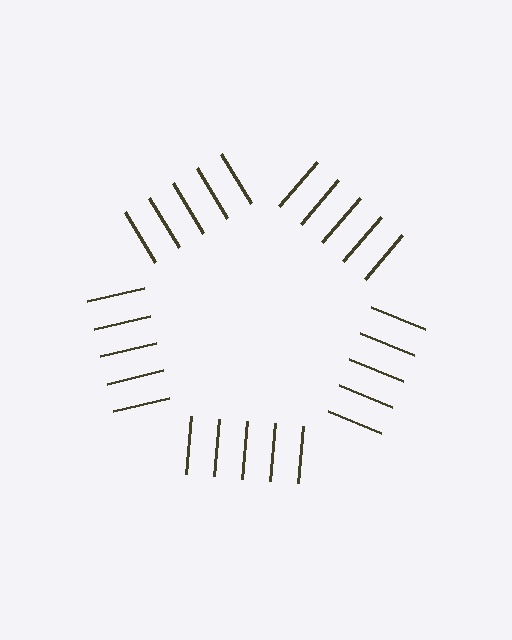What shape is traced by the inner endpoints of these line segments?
An illusory pentagon — the line segments terminate on its edges but no continuous stroke is drawn.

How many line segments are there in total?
25 — 5 along each of the 5 edges.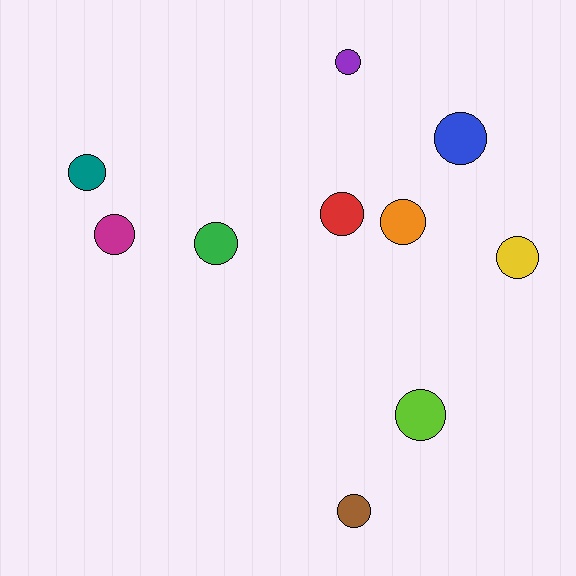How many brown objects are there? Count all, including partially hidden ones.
There is 1 brown object.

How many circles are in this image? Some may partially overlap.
There are 10 circles.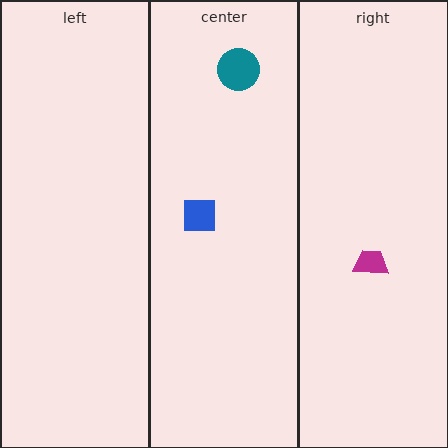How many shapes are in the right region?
1.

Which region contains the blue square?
The center region.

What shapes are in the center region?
The teal circle, the blue square.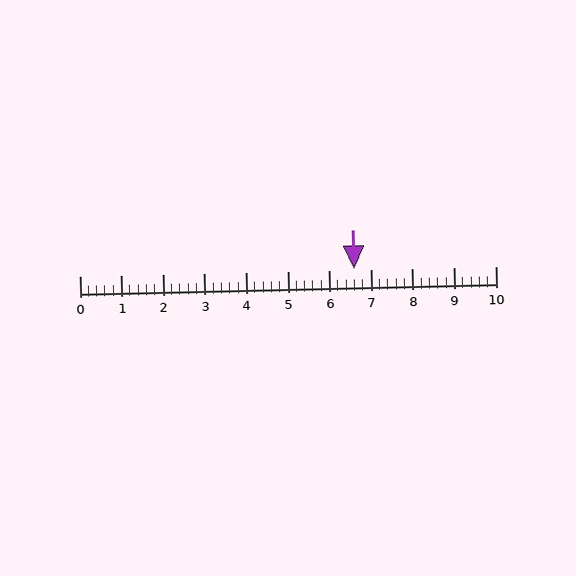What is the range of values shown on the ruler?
The ruler shows values from 0 to 10.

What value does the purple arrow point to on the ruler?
The purple arrow points to approximately 6.6.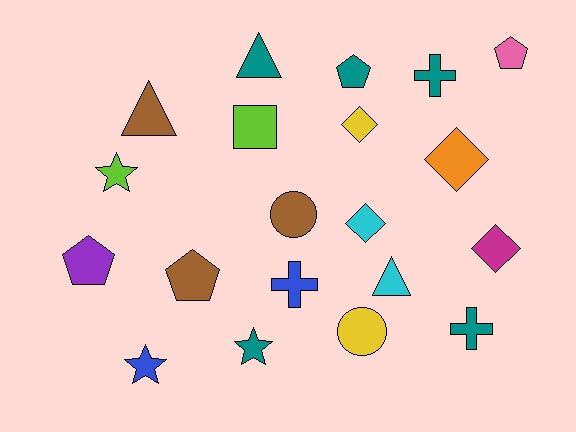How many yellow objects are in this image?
There are 2 yellow objects.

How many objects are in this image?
There are 20 objects.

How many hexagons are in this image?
There are no hexagons.